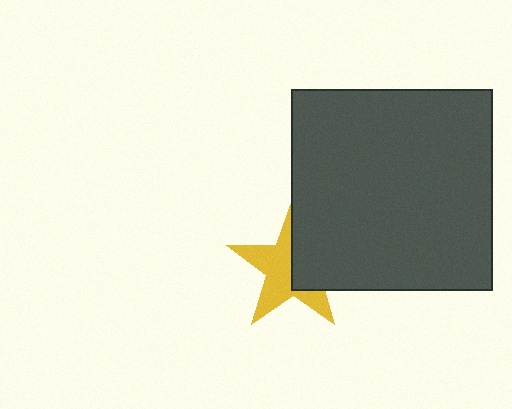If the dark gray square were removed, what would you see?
You would see the complete yellow star.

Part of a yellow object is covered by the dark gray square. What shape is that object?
It is a star.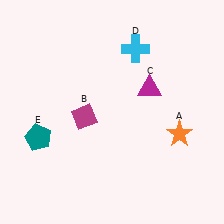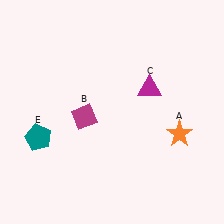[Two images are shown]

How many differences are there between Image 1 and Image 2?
There is 1 difference between the two images.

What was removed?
The cyan cross (D) was removed in Image 2.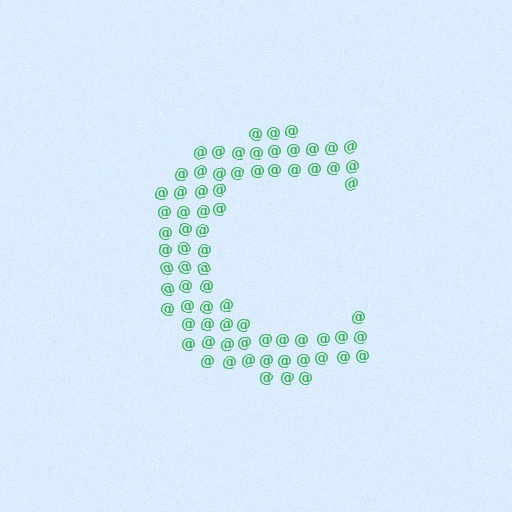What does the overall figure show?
The overall figure shows the letter C.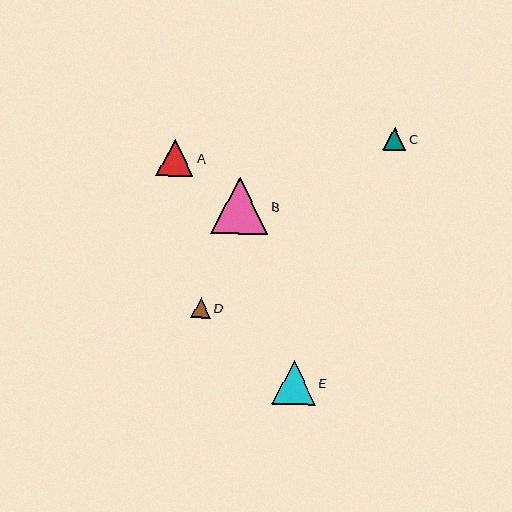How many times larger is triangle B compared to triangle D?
Triangle B is approximately 3.0 times the size of triangle D.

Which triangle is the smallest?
Triangle D is the smallest with a size of approximately 19 pixels.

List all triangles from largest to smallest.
From largest to smallest: B, E, A, C, D.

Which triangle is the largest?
Triangle B is the largest with a size of approximately 57 pixels.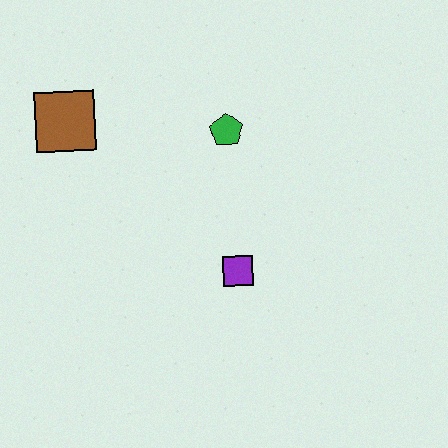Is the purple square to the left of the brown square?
No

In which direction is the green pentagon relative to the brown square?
The green pentagon is to the right of the brown square.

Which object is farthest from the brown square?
The purple square is farthest from the brown square.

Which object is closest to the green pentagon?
The purple square is closest to the green pentagon.